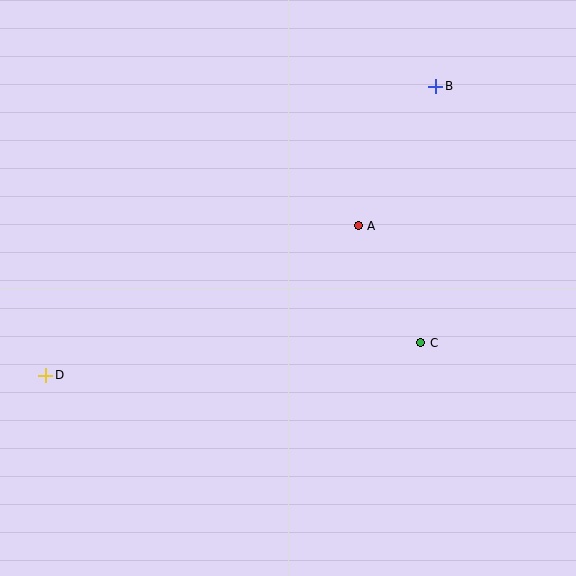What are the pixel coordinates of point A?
Point A is at (358, 226).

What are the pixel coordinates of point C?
Point C is at (421, 343).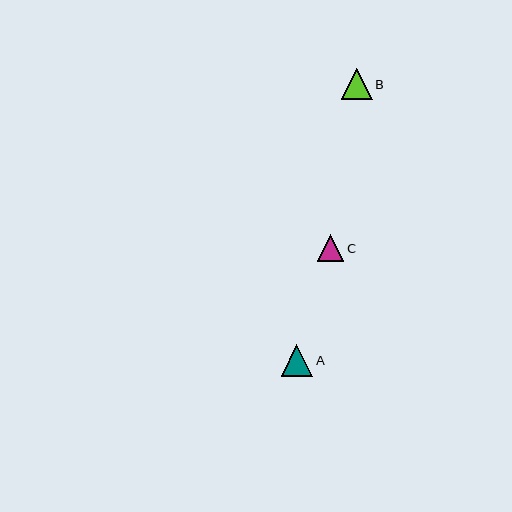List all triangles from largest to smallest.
From largest to smallest: A, B, C.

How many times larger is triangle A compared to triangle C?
Triangle A is approximately 1.2 times the size of triangle C.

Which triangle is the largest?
Triangle A is the largest with a size of approximately 32 pixels.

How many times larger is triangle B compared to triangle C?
Triangle B is approximately 1.2 times the size of triangle C.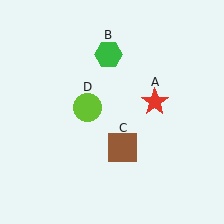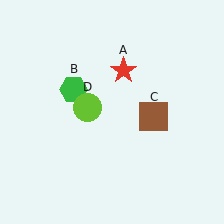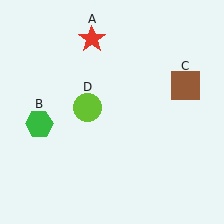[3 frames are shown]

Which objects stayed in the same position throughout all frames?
Lime circle (object D) remained stationary.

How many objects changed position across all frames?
3 objects changed position: red star (object A), green hexagon (object B), brown square (object C).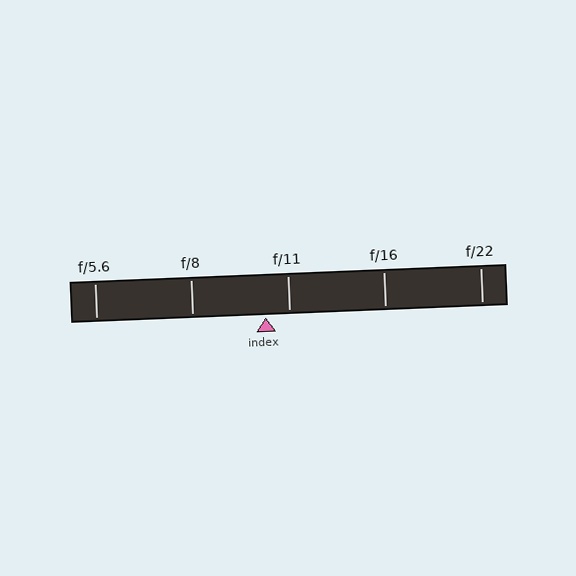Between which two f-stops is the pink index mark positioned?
The index mark is between f/8 and f/11.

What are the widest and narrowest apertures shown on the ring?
The widest aperture shown is f/5.6 and the narrowest is f/22.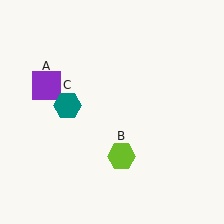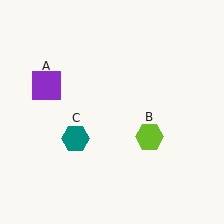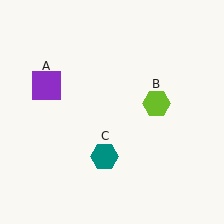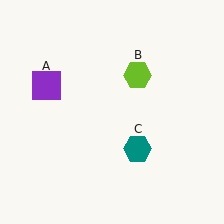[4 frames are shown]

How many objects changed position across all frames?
2 objects changed position: lime hexagon (object B), teal hexagon (object C).